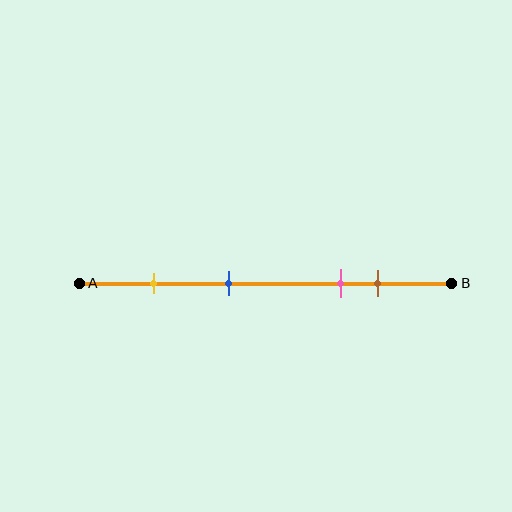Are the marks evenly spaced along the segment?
No, the marks are not evenly spaced.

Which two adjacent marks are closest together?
The pink and brown marks are the closest adjacent pair.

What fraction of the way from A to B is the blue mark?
The blue mark is approximately 40% (0.4) of the way from A to B.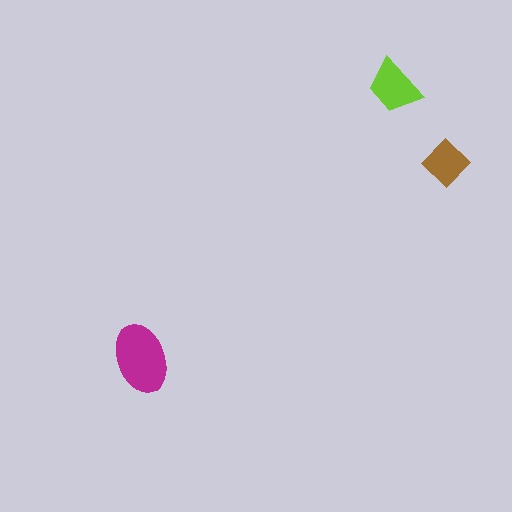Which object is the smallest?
The brown diamond.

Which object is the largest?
The magenta ellipse.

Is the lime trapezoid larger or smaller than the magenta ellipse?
Smaller.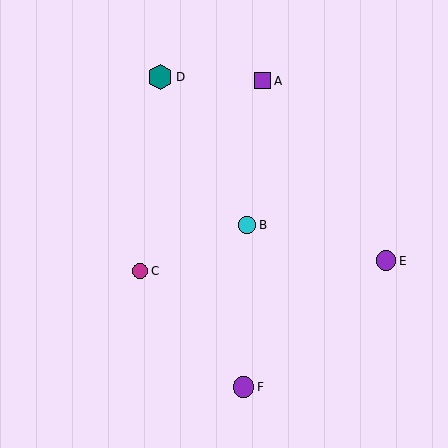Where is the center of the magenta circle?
The center of the magenta circle is at (140, 271).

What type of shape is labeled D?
Shape D is a teal hexagon.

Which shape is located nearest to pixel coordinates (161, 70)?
The teal hexagon (labeled D) at (160, 77) is nearest to that location.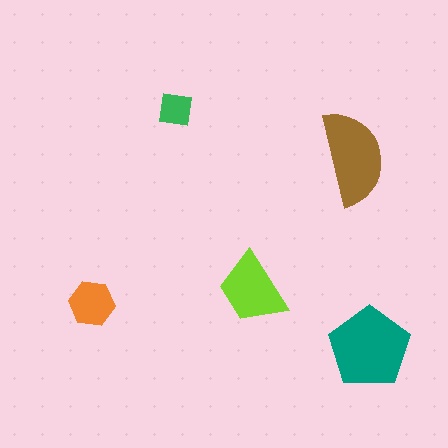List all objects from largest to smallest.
The teal pentagon, the brown semicircle, the lime trapezoid, the orange hexagon, the green square.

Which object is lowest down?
The teal pentagon is bottommost.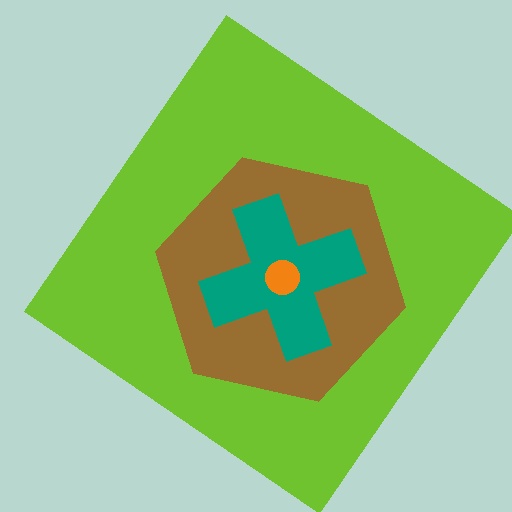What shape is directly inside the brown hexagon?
The teal cross.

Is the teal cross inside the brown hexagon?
Yes.